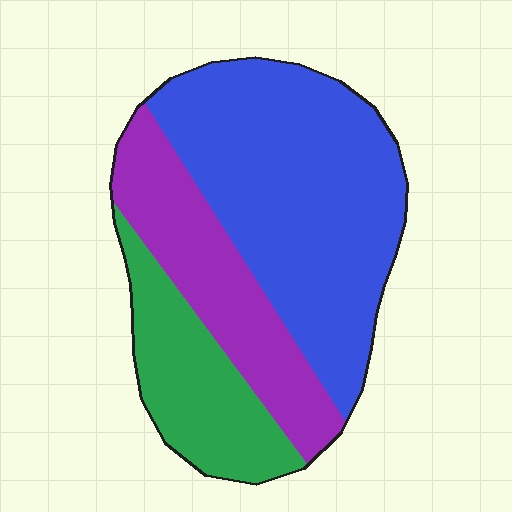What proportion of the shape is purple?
Purple covers around 25% of the shape.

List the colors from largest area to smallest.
From largest to smallest: blue, purple, green.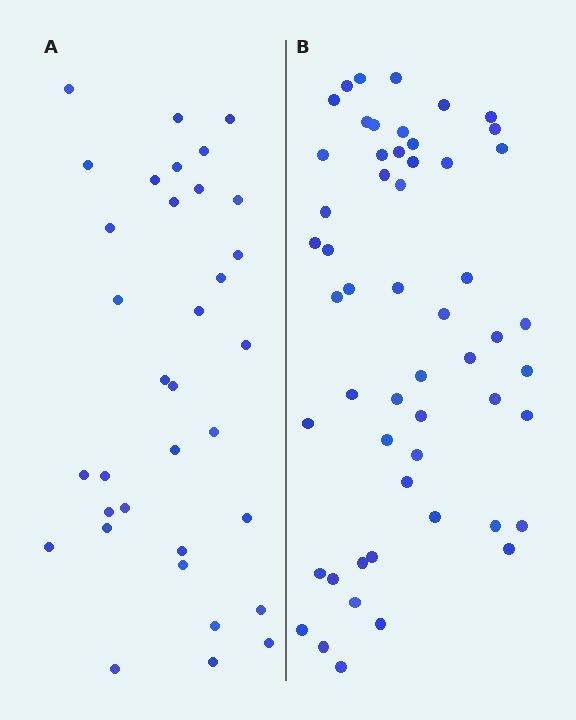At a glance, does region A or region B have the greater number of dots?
Region B (the right region) has more dots.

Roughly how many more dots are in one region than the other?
Region B has approximately 20 more dots than region A.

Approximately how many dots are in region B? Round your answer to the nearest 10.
About 50 dots. (The exact count is 54, which rounds to 50.)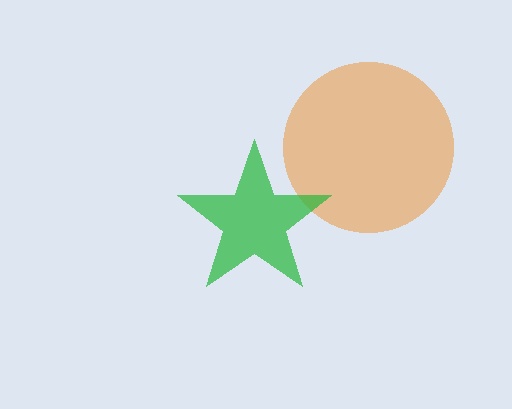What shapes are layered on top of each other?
The layered shapes are: an orange circle, a green star.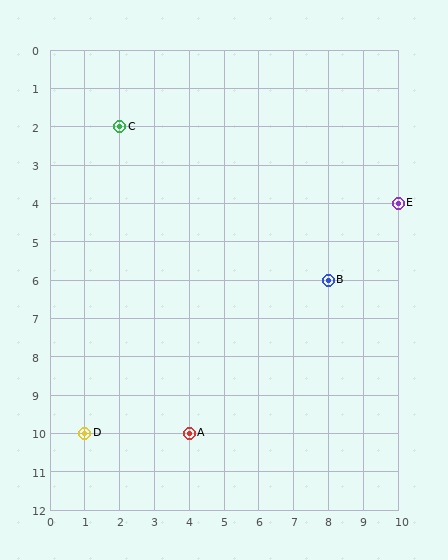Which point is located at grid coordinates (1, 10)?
Point D is at (1, 10).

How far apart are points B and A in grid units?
Points B and A are 4 columns and 4 rows apart (about 5.7 grid units diagonally).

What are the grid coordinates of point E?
Point E is at grid coordinates (10, 4).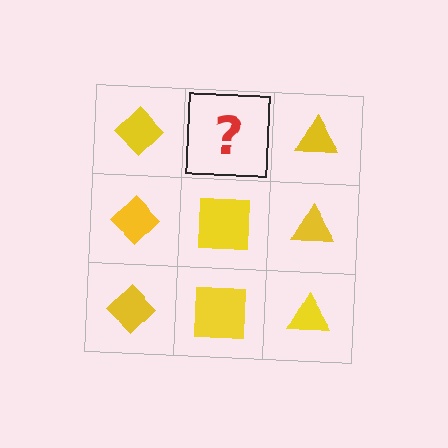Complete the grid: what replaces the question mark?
The question mark should be replaced with a yellow square.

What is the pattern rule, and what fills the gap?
The rule is that each column has a consistent shape. The gap should be filled with a yellow square.